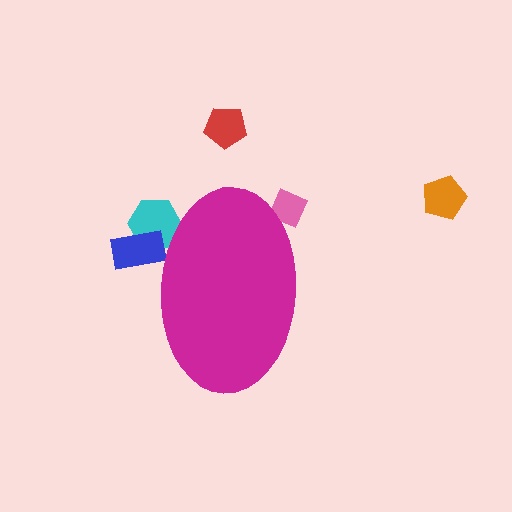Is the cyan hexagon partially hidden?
Yes, the cyan hexagon is partially hidden behind the magenta ellipse.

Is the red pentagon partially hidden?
No, the red pentagon is fully visible.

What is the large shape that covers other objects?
A magenta ellipse.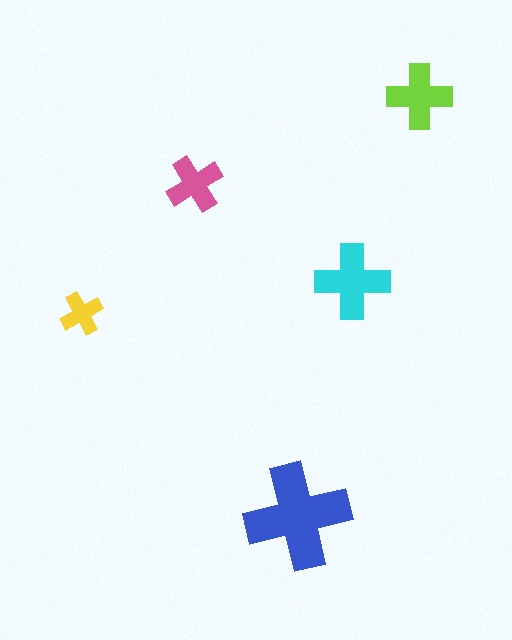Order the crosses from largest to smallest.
the blue one, the cyan one, the lime one, the pink one, the yellow one.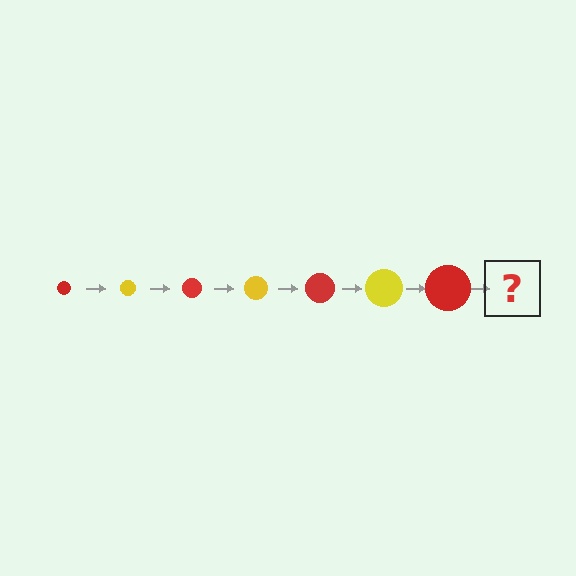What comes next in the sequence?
The next element should be a yellow circle, larger than the previous one.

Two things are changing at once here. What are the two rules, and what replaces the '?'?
The two rules are that the circle grows larger each step and the color cycles through red and yellow. The '?' should be a yellow circle, larger than the previous one.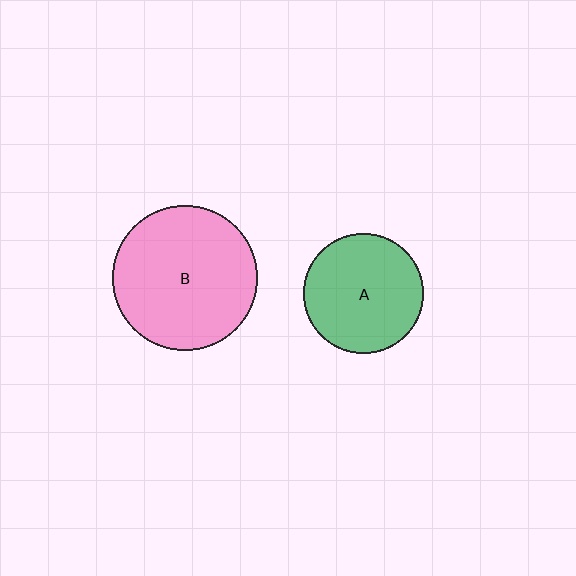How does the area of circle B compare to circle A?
Approximately 1.5 times.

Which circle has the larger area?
Circle B (pink).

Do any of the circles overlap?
No, none of the circles overlap.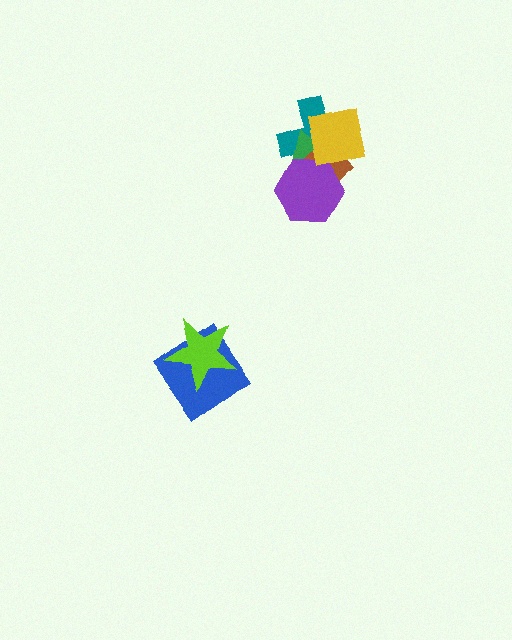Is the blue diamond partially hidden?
Yes, it is partially covered by another shape.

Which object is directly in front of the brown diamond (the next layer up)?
The purple hexagon is directly in front of the brown diamond.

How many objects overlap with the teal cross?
4 objects overlap with the teal cross.